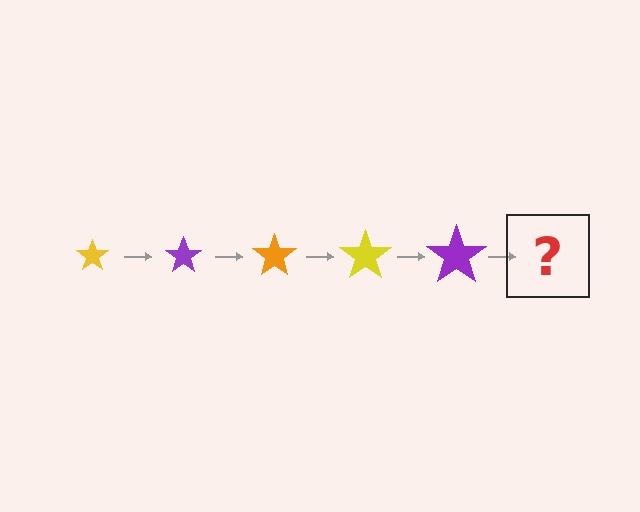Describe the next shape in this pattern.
It should be an orange star, larger than the previous one.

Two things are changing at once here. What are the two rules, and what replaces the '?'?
The two rules are that the star grows larger each step and the color cycles through yellow, purple, and orange. The '?' should be an orange star, larger than the previous one.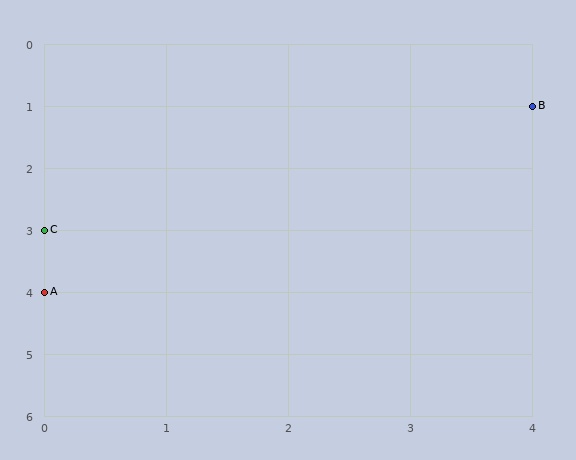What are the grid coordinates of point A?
Point A is at grid coordinates (0, 4).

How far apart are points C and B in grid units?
Points C and B are 4 columns and 2 rows apart (about 4.5 grid units diagonally).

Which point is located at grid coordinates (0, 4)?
Point A is at (0, 4).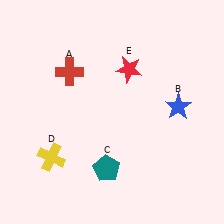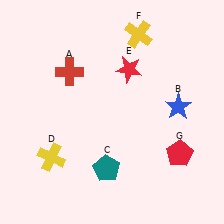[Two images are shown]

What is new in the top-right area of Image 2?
A yellow cross (F) was added in the top-right area of Image 2.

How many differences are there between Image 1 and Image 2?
There are 2 differences between the two images.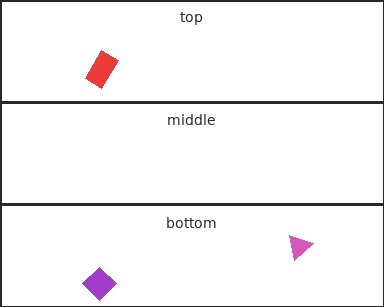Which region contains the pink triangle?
The bottom region.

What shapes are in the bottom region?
The pink triangle, the purple diamond.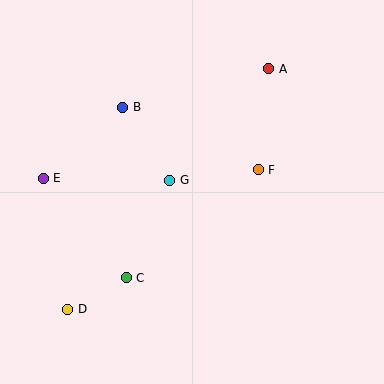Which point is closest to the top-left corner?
Point B is closest to the top-left corner.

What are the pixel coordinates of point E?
Point E is at (43, 178).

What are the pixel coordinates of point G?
Point G is at (170, 180).